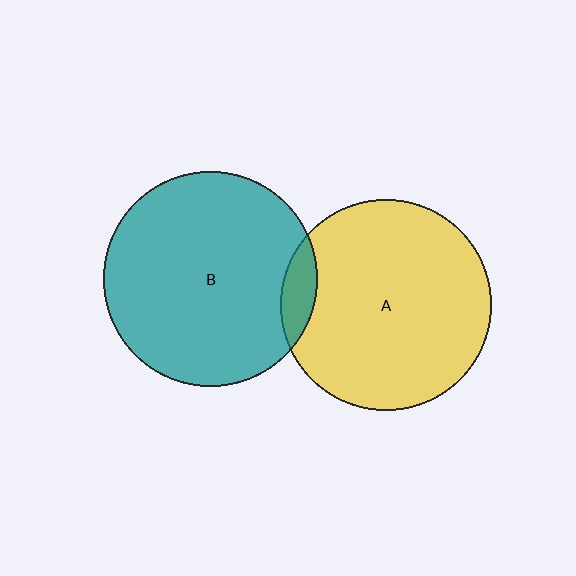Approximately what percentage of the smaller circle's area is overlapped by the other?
Approximately 10%.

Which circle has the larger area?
Circle B (teal).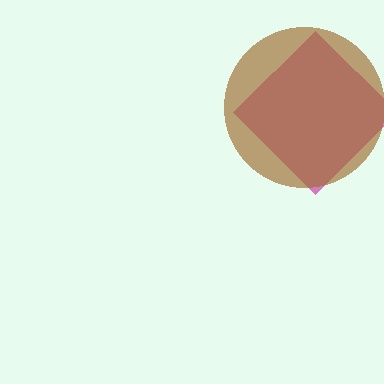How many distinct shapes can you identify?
There are 2 distinct shapes: a magenta diamond, a brown circle.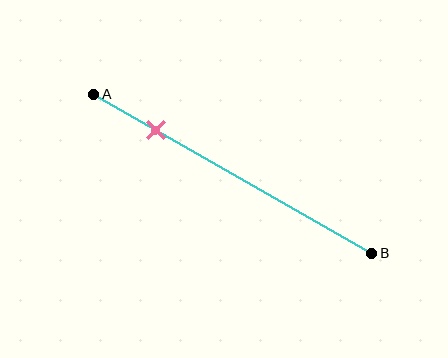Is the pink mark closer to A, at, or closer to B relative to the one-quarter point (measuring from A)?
The pink mark is approximately at the one-quarter point of segment AB.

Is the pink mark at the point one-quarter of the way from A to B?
Yes, the mark is approximately at the one-quarter point.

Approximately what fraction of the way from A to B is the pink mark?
The pink mark is approximately 25% of the way from A to B.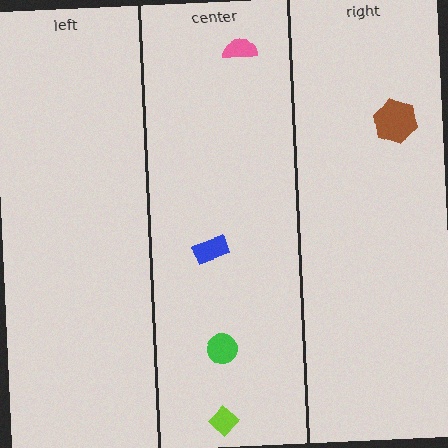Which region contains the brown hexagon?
The right region.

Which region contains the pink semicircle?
The center region.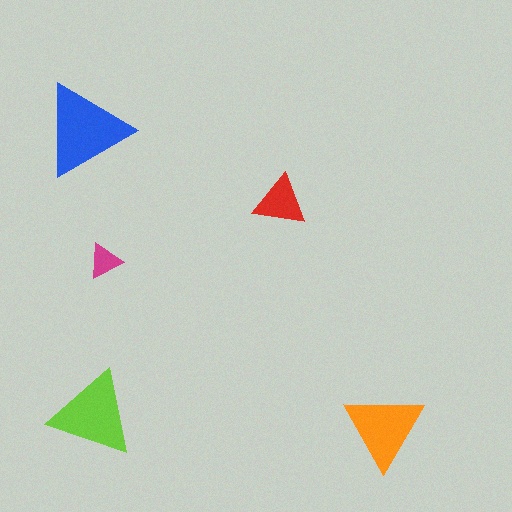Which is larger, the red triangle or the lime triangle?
The lime one.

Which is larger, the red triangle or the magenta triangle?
The red one.